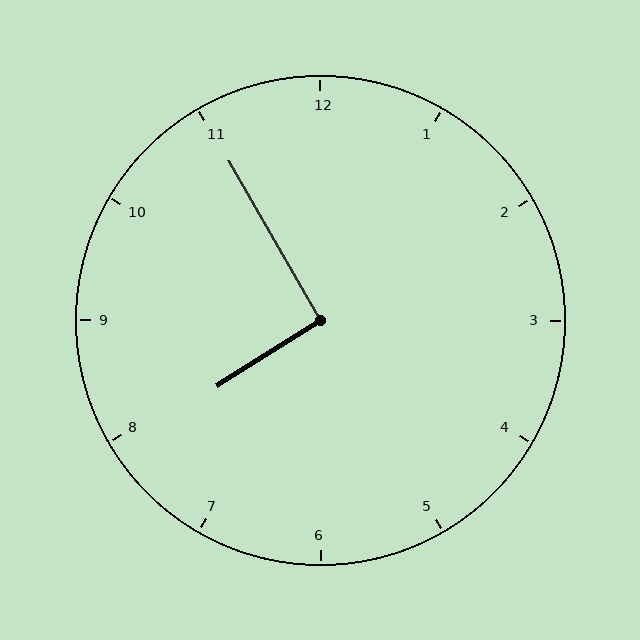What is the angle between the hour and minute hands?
Approximately 92 degrees.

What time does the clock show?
7:55.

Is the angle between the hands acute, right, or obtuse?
It is right.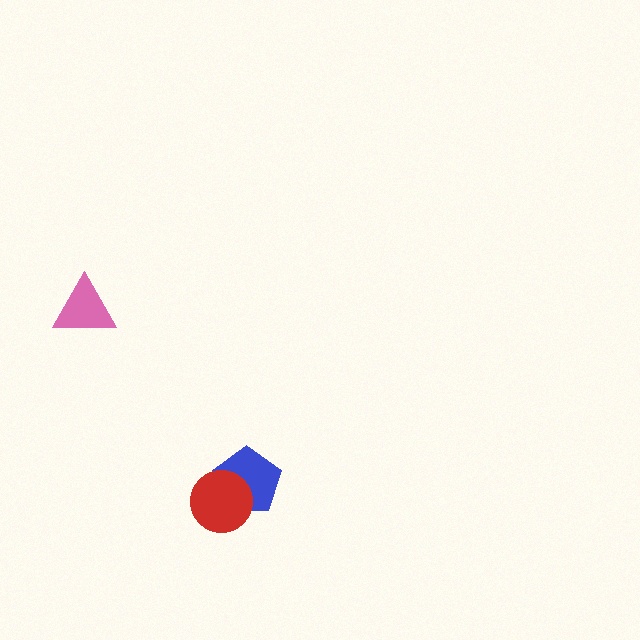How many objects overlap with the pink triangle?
0 objects overlap with the pink triangle.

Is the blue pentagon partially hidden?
Yes, it is partially covered by another shape.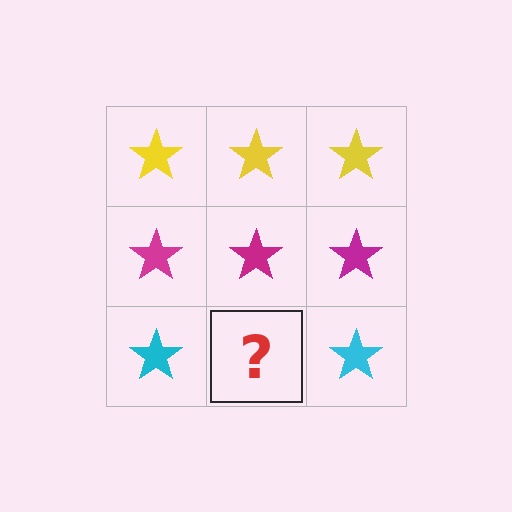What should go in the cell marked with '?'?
The missing cell should contain a cyan star.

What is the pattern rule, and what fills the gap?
The rule is that each row has a consistent color. The gap should be filled with a cyan star.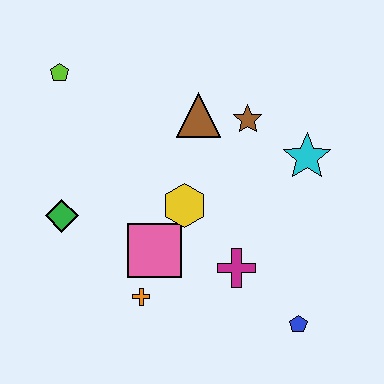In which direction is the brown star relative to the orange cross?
The brown star is above the orange cross.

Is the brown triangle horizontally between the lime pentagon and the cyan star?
Yes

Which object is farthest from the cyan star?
The lime pentagon is farthest from the cyan star.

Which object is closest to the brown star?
The brown triangle is closest to the brown star.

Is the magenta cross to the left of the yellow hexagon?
No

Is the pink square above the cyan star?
No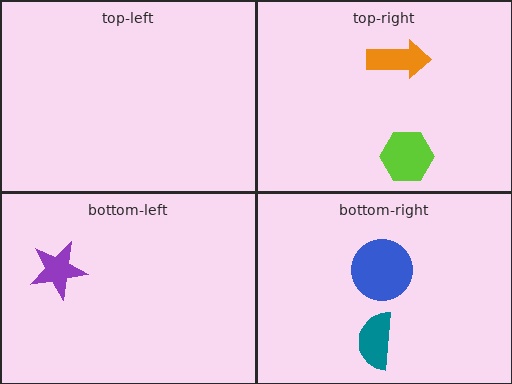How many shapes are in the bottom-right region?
2.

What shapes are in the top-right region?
The lime hexagon, the orange arrow.